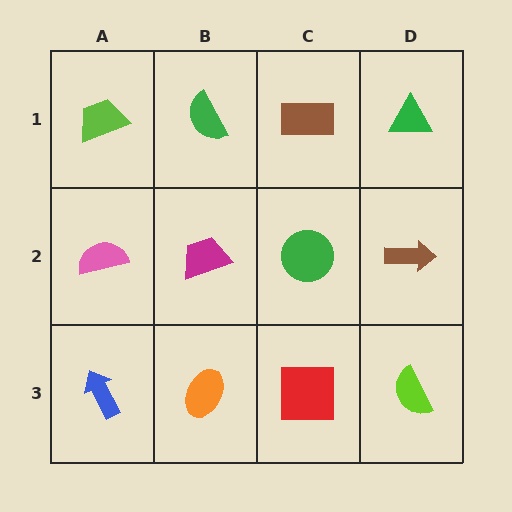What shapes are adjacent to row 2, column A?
A lime trapezoid (row 1, column A), a blue arrow (row 3, column A), a magenta trapezoid (row 2, column B).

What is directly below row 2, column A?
A blue arrow.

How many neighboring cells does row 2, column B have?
4.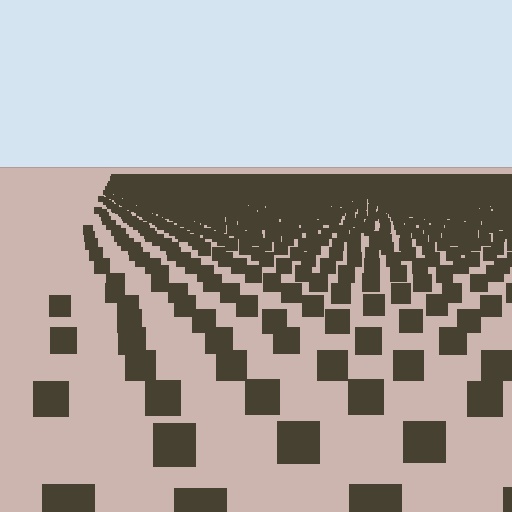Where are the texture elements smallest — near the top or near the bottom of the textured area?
Near the top.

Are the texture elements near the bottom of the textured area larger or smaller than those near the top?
Larger. Near the bottom, elements are closer to the viewer and appear at a bigger on-screen size.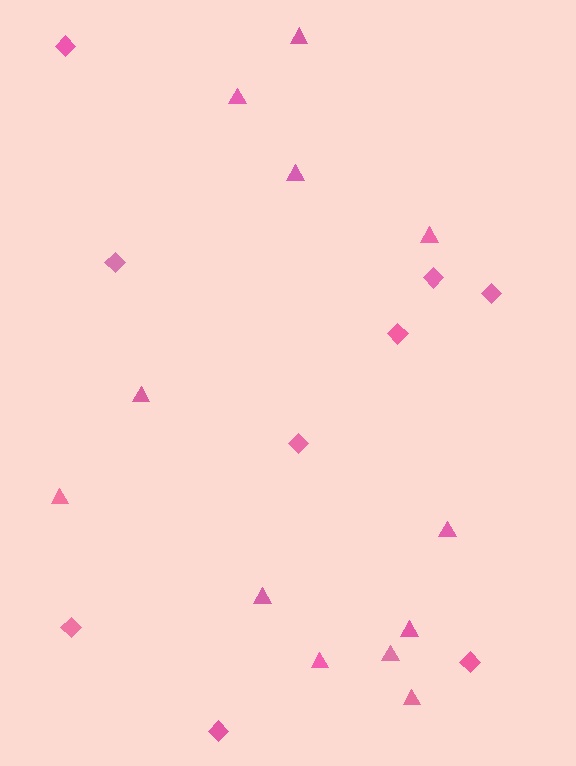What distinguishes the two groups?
There are 2 groups: one group of diamonds (9) and one group of triangles (12).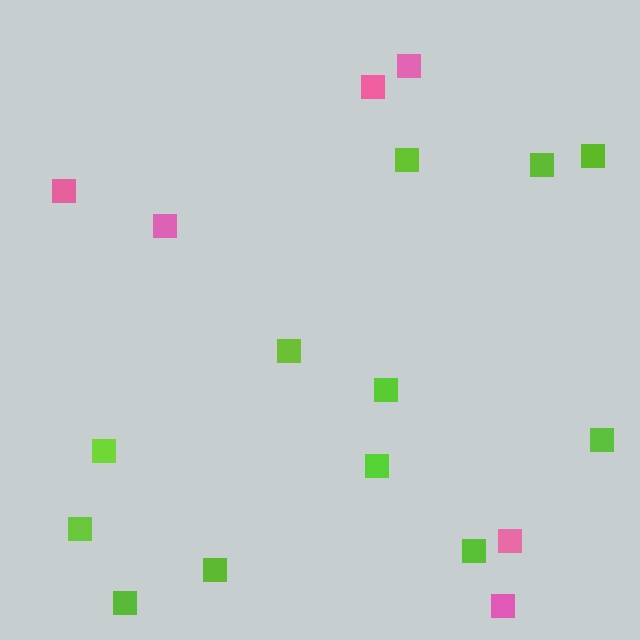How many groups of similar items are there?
There are 2 groups: one group of lime squares (12) and one group of pink squares (6).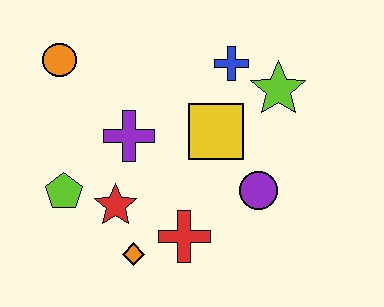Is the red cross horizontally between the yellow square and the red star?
Yes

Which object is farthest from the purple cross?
The lime star is farthest from the purple cross.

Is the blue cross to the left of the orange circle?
No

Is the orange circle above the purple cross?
Yes